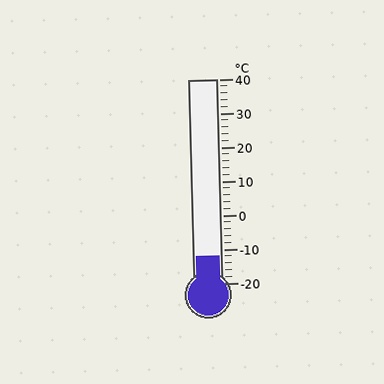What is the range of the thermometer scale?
The thermometer scale ranges from -20°C to 40°C.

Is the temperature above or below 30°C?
The temperature is below 30°C.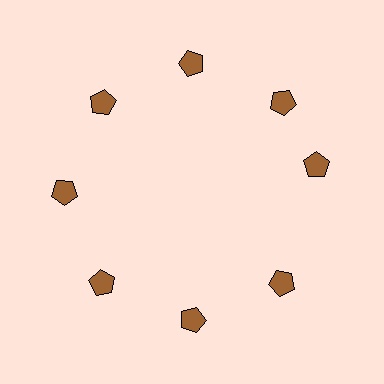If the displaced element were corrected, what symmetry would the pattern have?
It would have 8-fold rotational symmetry — the pattern would map onto itself every 45 degrees.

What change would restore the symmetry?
The symmetry would be restored by rotating it back into even spacing with its neighbors so that all 8 pentagons sit at equal angles and equal distance from the center.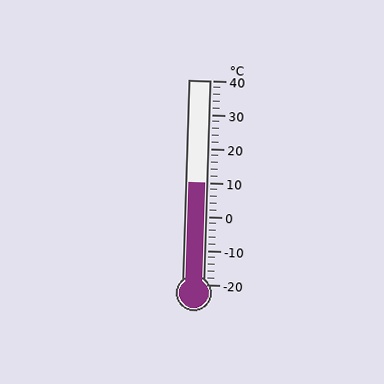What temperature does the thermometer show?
The thermometer shows approximately 10°C.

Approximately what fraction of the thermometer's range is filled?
The thermometer is filled to approximately 50% of its range.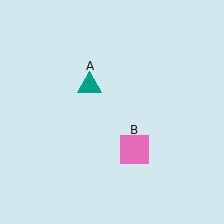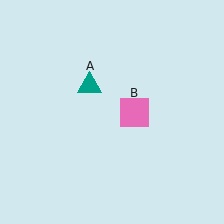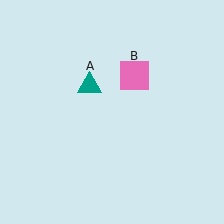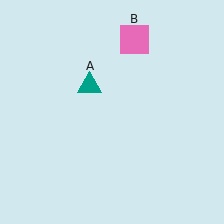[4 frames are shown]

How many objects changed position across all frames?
1 object changed position: pink square (object B).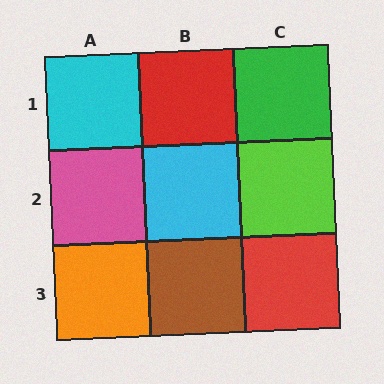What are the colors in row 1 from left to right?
Cyan, red, green.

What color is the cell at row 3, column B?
Brown.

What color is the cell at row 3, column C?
Red.